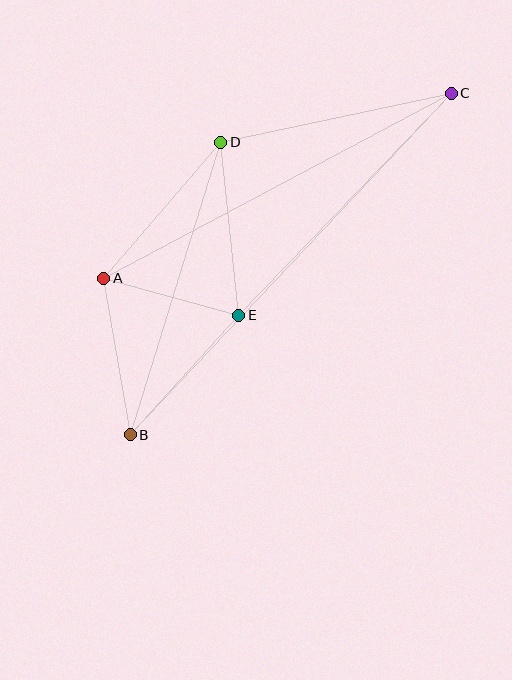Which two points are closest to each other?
Points A and E are closest to each other.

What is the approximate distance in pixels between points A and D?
The distance between A and D is approximately 179 pixels.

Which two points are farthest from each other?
Points B and C are farthest from each other.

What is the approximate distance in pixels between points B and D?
The distance between B and D is approximately 306 pixels.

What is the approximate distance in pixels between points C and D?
The distance between C and D is approximately 236 pixels.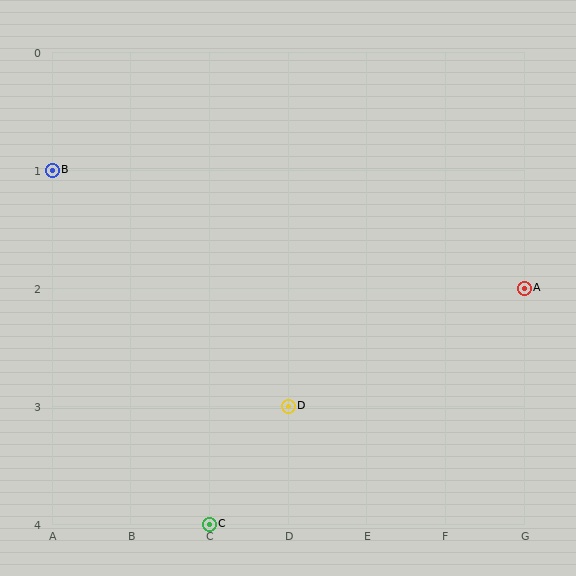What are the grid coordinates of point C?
Point C is at grid coordinates (C, 4).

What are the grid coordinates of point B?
Point B is at grid coordinates (A, 1).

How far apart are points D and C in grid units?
Points D and C are 1 column and 1 row apart (about 1.4 grid units diagonally).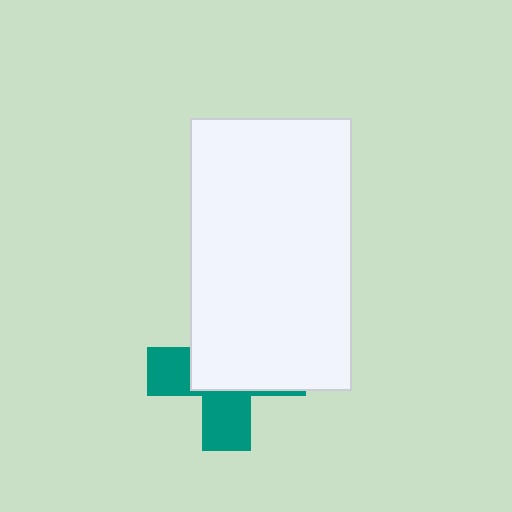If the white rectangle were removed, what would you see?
You would see the complete teal cross.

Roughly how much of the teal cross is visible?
A small part of it is visible (roughly 40%).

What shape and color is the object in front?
The object in front is a white rectangle.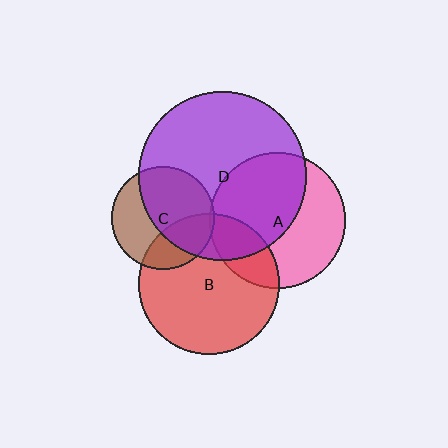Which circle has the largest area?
Circle D (purple).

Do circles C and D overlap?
Yes.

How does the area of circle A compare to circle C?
Approximately 1.7 times.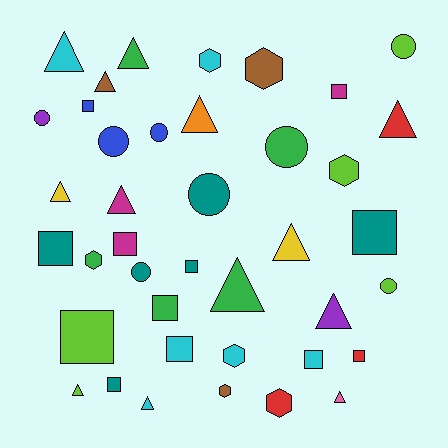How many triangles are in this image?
There are 13 triangles.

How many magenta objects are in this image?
There are 3 magenta objects.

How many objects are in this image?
There are 40 objects.